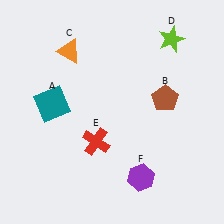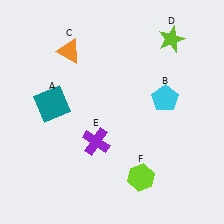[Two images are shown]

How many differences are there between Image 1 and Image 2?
There are 3 differences between the two images.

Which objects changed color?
B changed from brown to cyan. E changed from red to purple. F changed from purple to lime.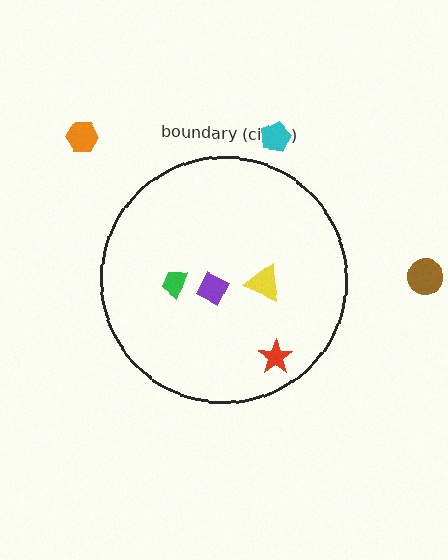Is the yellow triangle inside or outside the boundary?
Inside.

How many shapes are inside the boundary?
4 inside, 3 outside.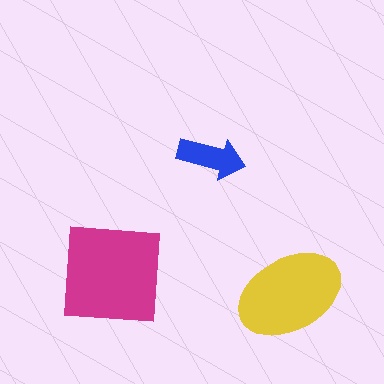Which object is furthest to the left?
The magenta square is leftmost.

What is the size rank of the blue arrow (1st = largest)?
3rd.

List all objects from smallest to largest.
The blue arrow, the yellow ellipse, the magenta square.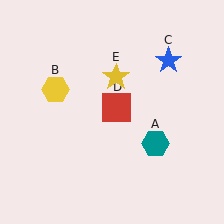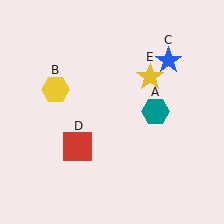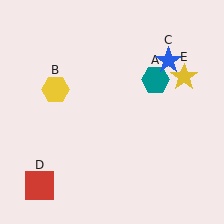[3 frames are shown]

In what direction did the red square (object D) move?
The red square (object D) moved down and to the left.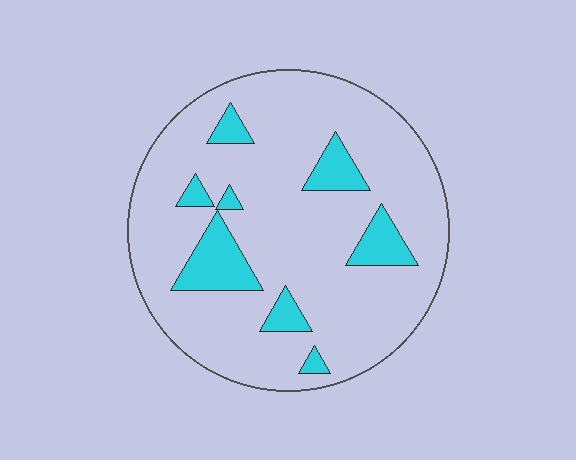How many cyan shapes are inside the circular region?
8.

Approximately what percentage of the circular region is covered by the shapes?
Approximately 15%.